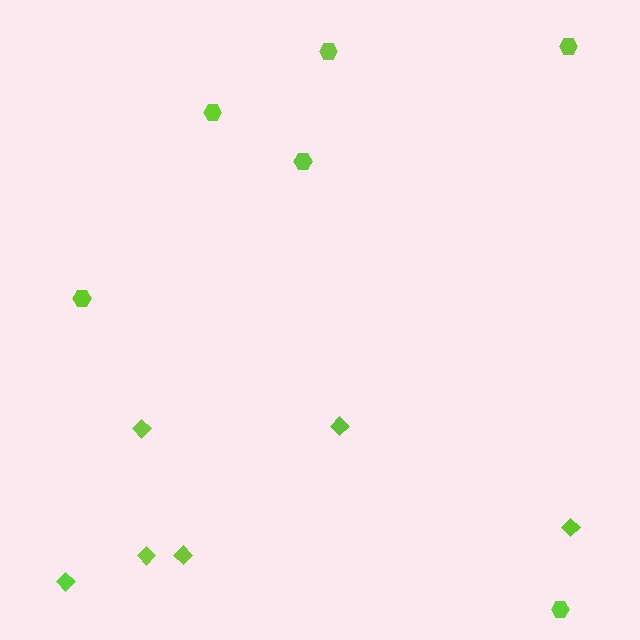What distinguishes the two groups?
There are 2 groups: one group of hexagons (6) and one group of diamonds (6).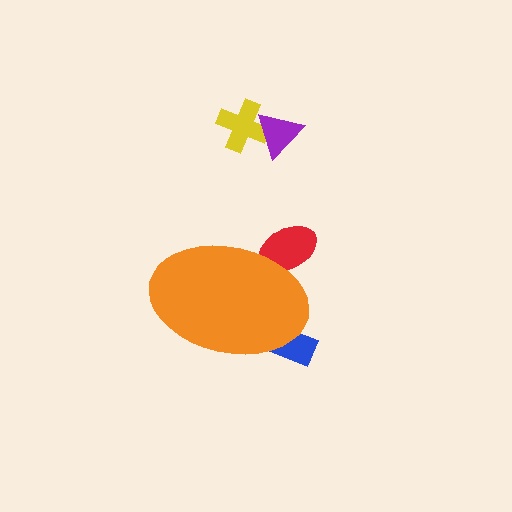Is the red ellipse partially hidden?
Yes, the red ellipse is partially hidden behind the orange ellipse.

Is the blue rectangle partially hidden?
Yes, the blue rectangle is partially hidden behind the orange ellipse.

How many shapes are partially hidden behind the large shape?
2 shapes are partially hidden.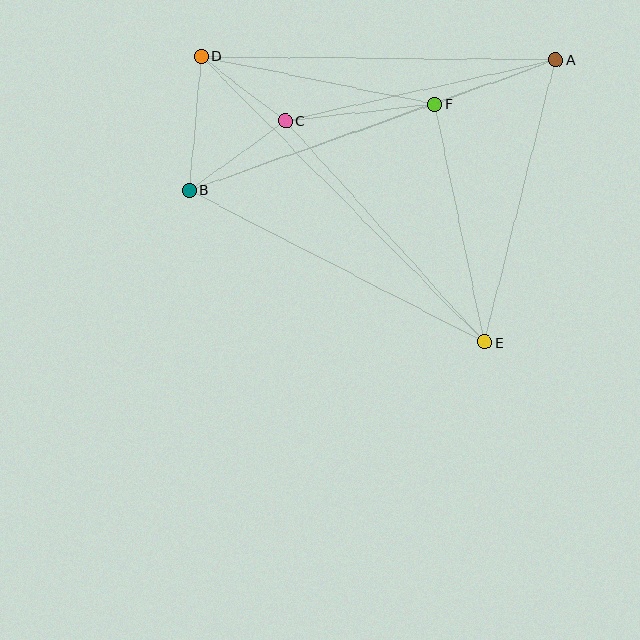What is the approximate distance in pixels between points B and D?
The distance between B and D is approximately 134 pixels.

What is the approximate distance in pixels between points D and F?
The distance between D and F is approximately 239 pixels.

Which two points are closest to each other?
Points C and D are closest to each other.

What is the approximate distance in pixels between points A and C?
The distance between A and C is approximately 277 pixels.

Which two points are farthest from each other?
Points D and E are farthest from each other.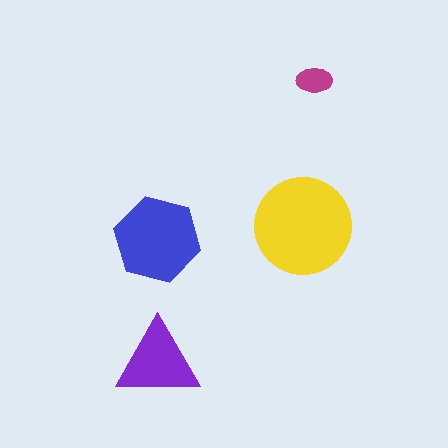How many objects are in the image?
There are 4 objects in the image.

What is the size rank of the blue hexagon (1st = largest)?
2nd.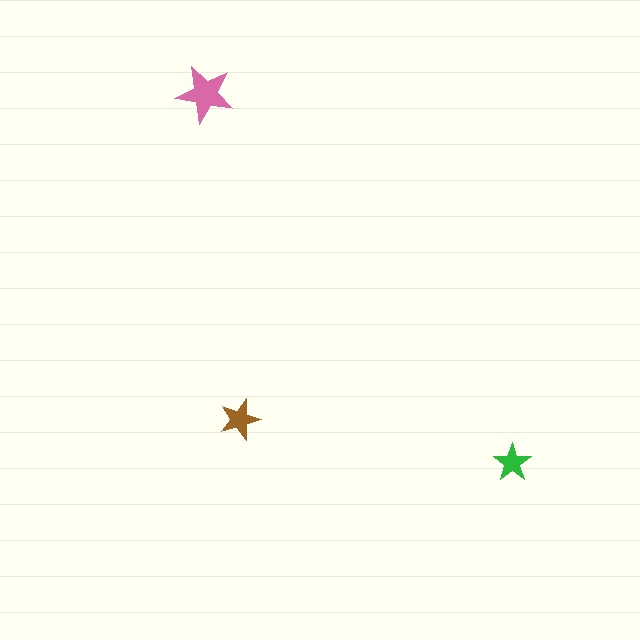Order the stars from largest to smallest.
the pink one, the brown one, the green one.